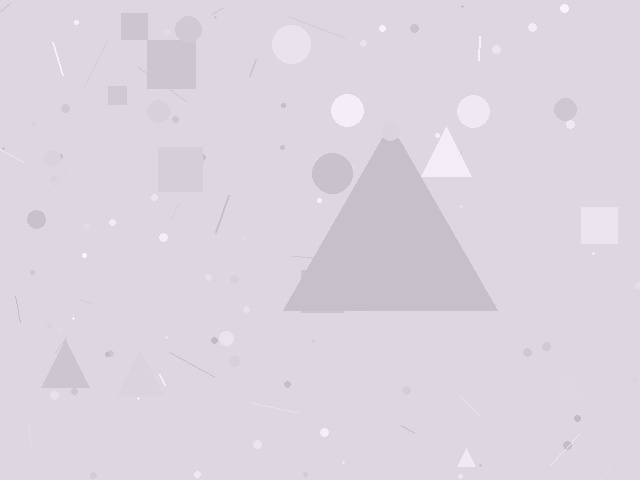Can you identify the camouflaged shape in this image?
The camouflaged shape is a triangle.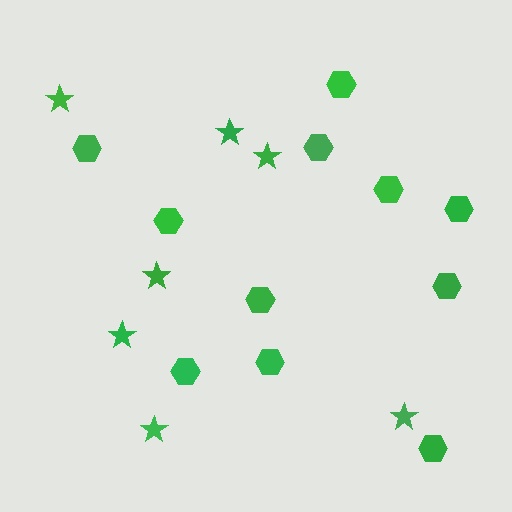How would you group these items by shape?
There are 2 groups: one group of stars (7) and one group of hexagons (11).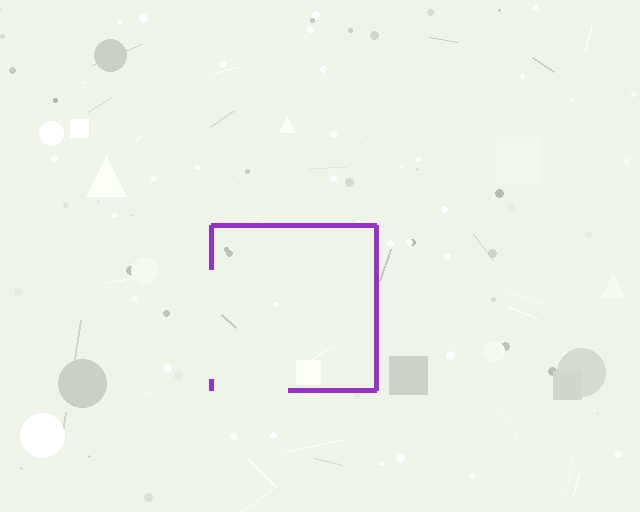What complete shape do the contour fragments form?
The contour fragments form a square.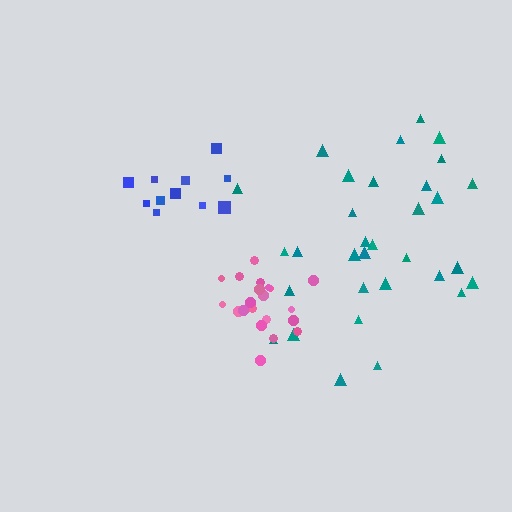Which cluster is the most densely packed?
Pink.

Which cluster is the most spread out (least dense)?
Teal.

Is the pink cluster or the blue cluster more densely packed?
Pink.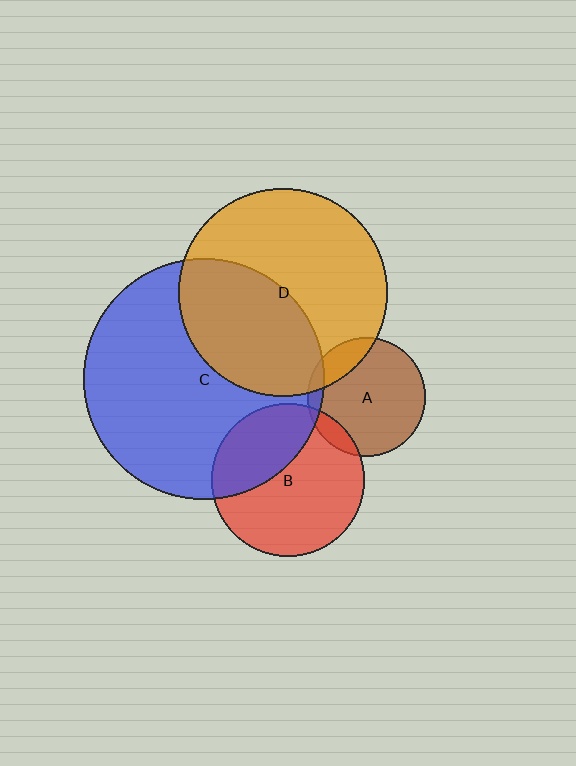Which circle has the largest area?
Circle C (blue).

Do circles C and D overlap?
Yes.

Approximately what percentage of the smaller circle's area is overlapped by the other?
Approximately 40%.